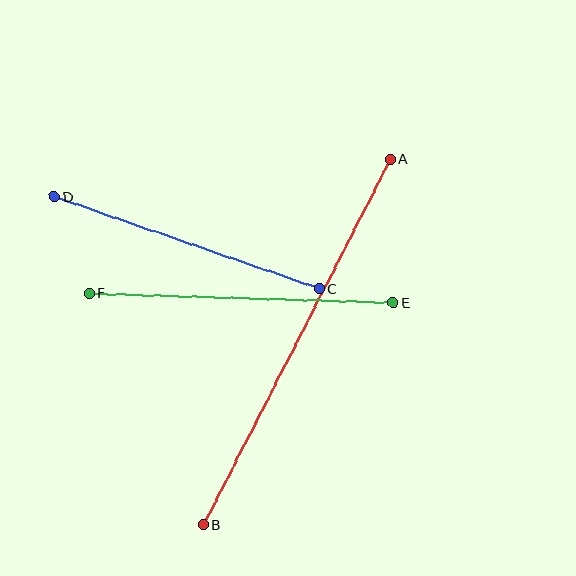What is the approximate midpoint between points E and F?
The midpoint is at approximately (241, 298) pixels.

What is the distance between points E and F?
The distance is approximately 304 pixels.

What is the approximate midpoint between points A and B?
The midpoint is at approximately (297, 342) pixels.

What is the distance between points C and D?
The distance is approximately 281 pixels.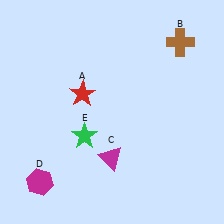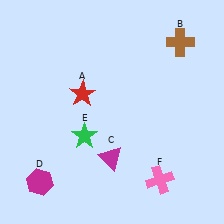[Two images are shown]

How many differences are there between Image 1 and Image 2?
There is 1 difference between the two images.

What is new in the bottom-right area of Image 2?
A pink cross (F) was added in the bottom-right area of Image 2.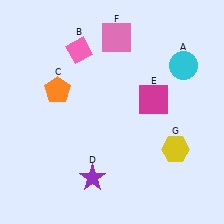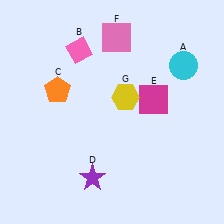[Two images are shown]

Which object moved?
The yellow hexagon (G) moved up.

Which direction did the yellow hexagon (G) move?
The yellow hexagon (G) moved up.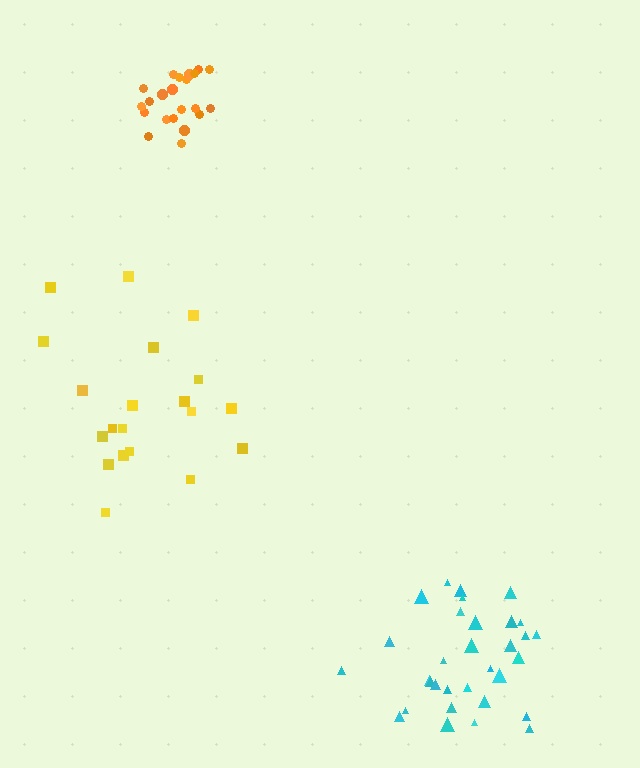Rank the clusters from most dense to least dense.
orange, cyan, yellow.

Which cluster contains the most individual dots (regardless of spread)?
Cyan (33).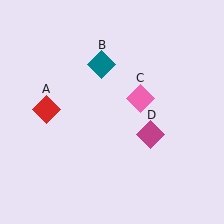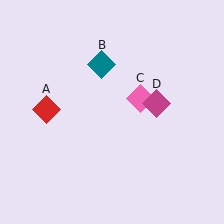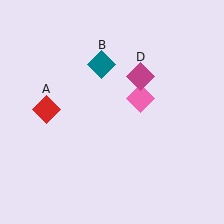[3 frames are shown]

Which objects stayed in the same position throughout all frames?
Red diamond (object A) and teal diamond (object B) and pink diamond (object C) remained stationary.